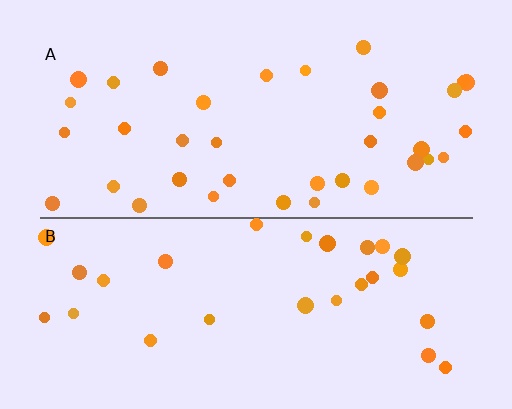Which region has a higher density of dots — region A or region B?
A (the top).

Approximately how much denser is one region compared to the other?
Approximately 1.3× — region A over region B.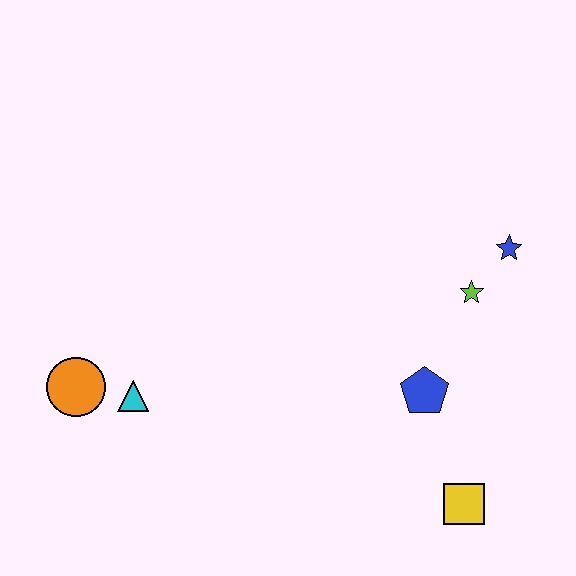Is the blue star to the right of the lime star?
Yes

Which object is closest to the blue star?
The lime star is closest to the blue star.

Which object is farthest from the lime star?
The orange circle is farthest from the lime star.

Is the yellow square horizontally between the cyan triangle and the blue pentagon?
No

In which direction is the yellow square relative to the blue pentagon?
The yellow square is below the blue pentagon.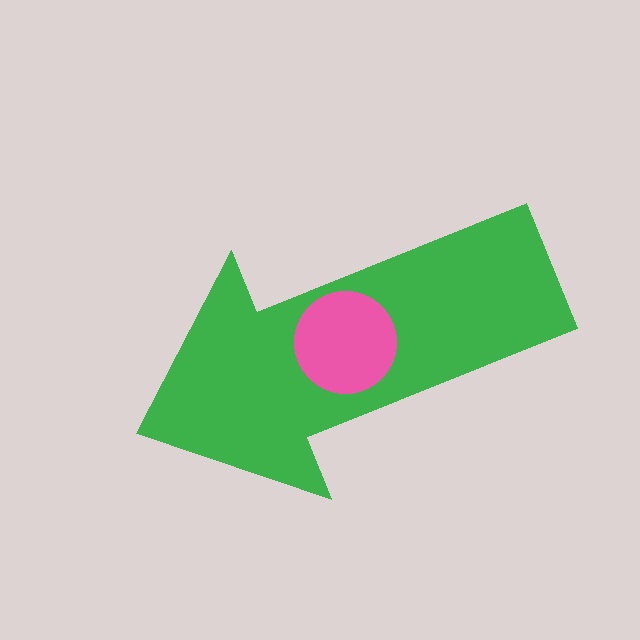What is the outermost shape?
The green arrow.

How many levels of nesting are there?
2.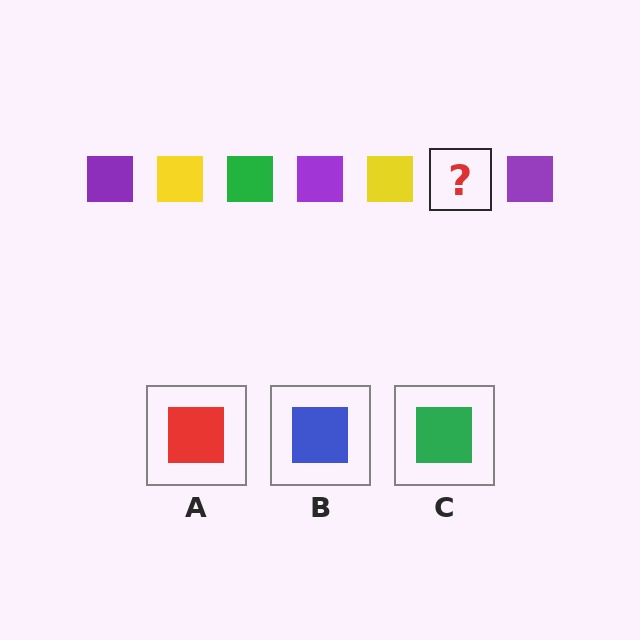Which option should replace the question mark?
Option C.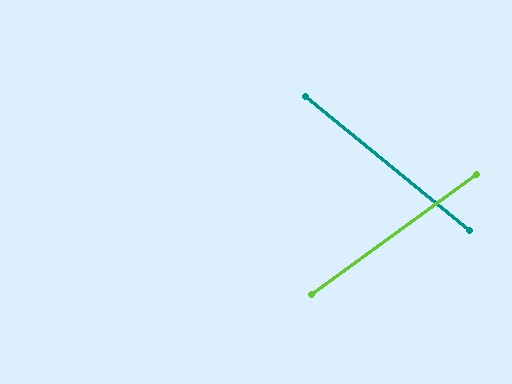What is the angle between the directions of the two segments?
Approximately 75 degrees.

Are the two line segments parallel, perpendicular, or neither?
Neither parallel nor perpendicular — they differ by about 75°.